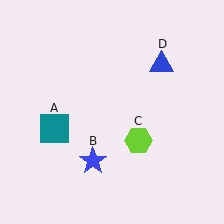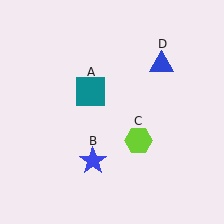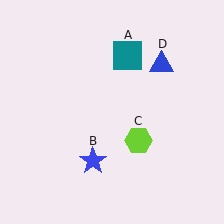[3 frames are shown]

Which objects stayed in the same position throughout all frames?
Blue star (object B) and lime hexagon (object C) and blue triangle (object D) remained stationary.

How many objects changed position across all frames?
1 object changed position: teal square (object A).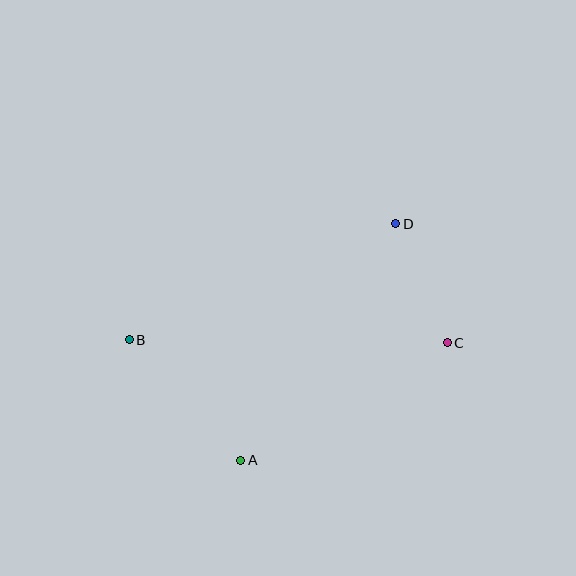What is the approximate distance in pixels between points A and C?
The distance between A and C is approximately 238 pixels.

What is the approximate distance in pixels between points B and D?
The distance between B and D is approximately 290 pixels.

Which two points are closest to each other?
Points C and D are closest to each other.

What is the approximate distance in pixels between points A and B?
The distance between A and B is approximately 164 pixels.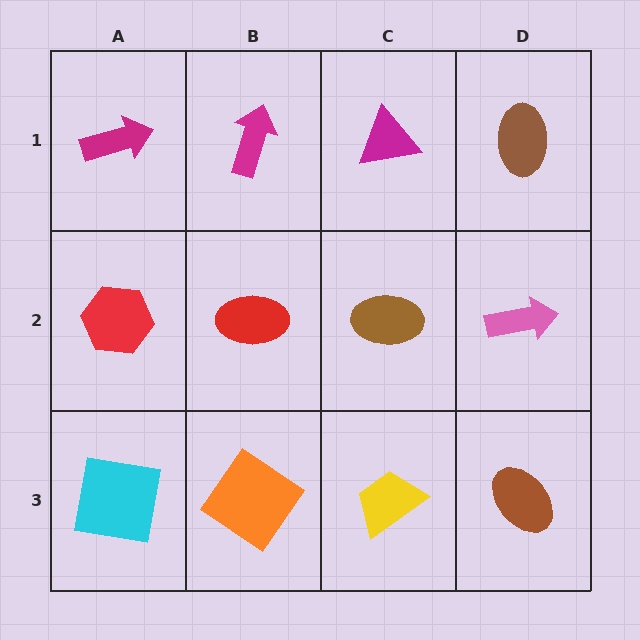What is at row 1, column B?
A magenta arrow.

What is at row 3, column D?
A brown ellipse.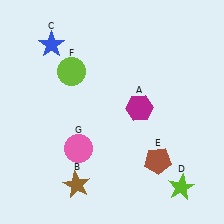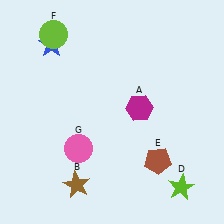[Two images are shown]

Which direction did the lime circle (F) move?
The lime circle (F) moved up.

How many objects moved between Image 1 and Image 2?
1 object moved between the two images.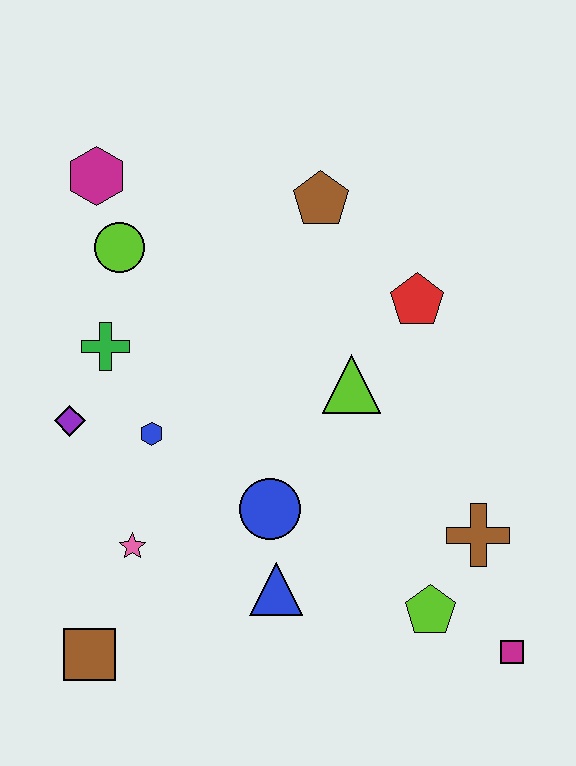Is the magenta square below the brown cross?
Yes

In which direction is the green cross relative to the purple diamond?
The green cross is above the purple diamond.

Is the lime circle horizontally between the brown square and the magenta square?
Yes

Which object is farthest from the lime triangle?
The brown square is farthest from the lime triangle.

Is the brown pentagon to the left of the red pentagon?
Yes